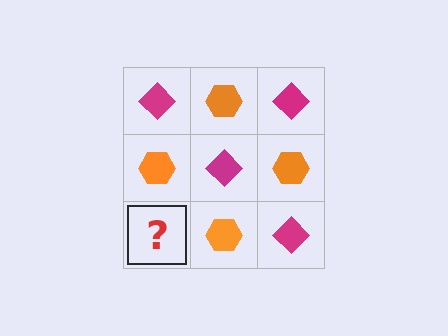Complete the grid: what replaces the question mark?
The question mark should be replaced with a magenta diamond.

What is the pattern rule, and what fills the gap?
The rule is that it alternates magenta diamond and orange hexagon in a checkerboard pattern. The gap should be filled with a magenta diamond.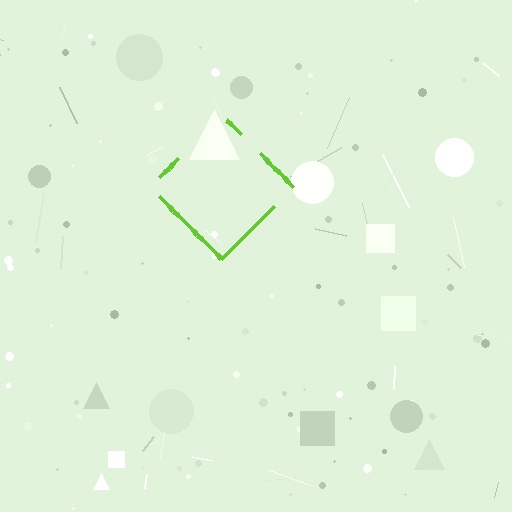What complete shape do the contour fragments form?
The contour fragments form a diamond.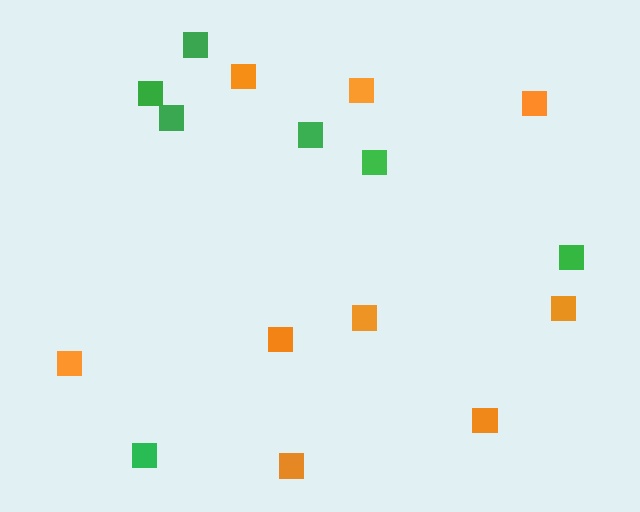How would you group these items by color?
There are 2 groups: one group of green squares (7) and one group of orange squares (9).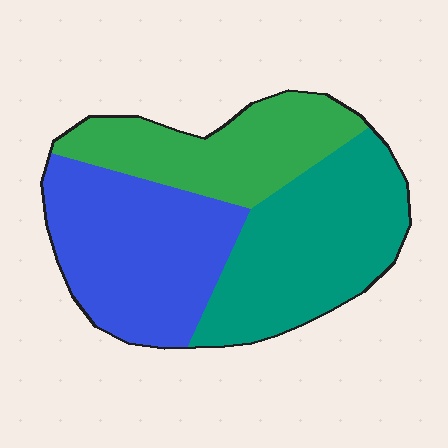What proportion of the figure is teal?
Teal takes up about three eighths (3/8) of the figure.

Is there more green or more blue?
Blue.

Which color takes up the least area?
Green, at roughly 25%.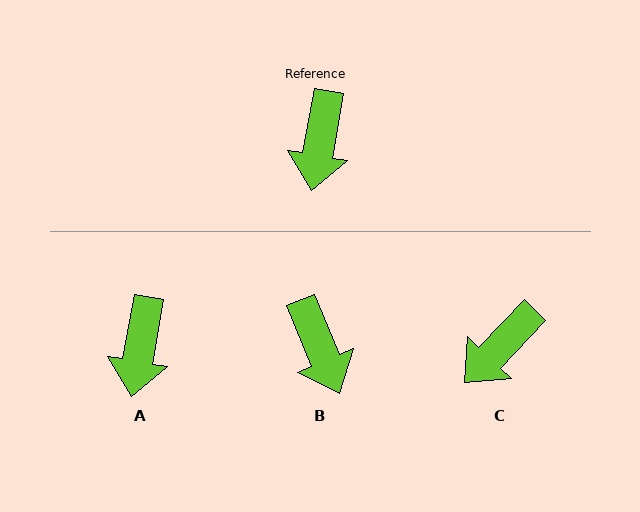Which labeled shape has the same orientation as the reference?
A.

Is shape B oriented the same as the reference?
No, it is off by about 33 degrees.